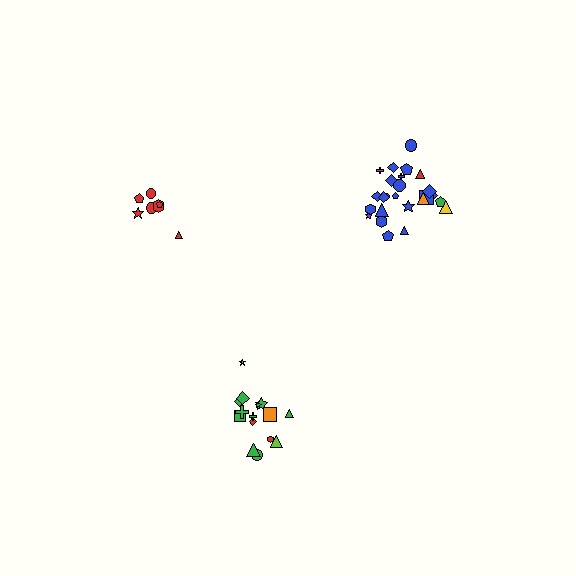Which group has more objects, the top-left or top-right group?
The top-right group.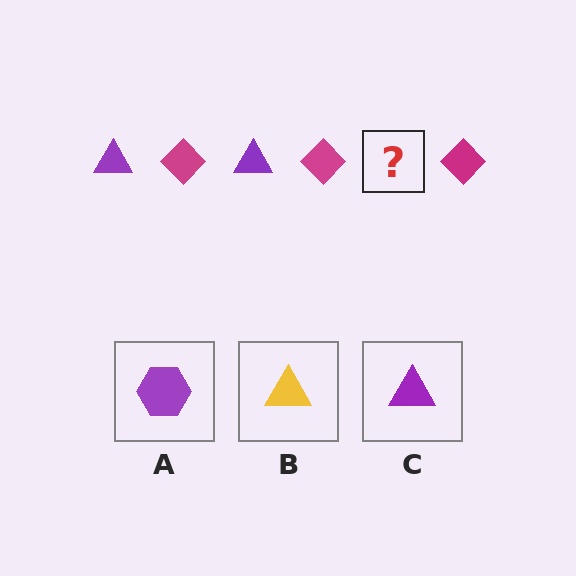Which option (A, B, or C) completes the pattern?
C.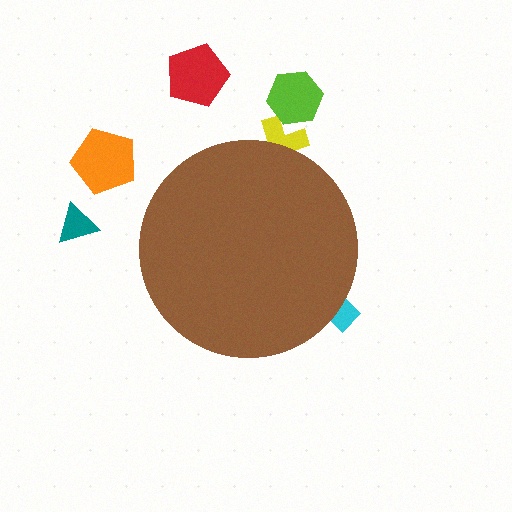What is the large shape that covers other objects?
A brown circle.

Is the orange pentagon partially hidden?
No, the orange pentagon is fully visible.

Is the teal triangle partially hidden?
No, the teal triangle is fully visible.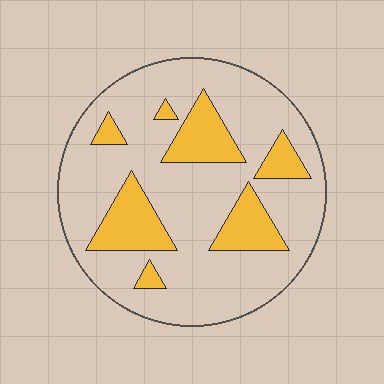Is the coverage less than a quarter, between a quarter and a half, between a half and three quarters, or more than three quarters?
Less than a quarter.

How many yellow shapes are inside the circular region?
7.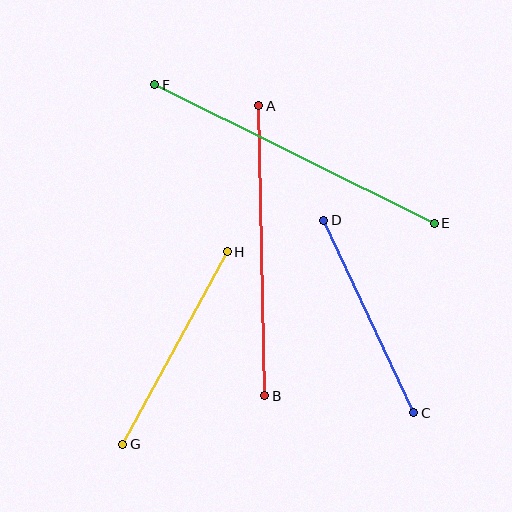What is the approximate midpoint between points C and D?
The midpoint is at approximately (369, 317) pixels.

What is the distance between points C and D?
The distance is approximately 213 pixels.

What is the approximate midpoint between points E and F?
The midpoint is at approximately (295, 154) pixels.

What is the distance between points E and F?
The distance is approximately 312 pixels.